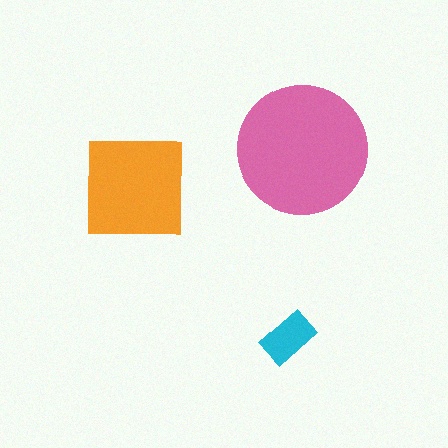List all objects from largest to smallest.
The pink circle, the orange square, the cyan rectangle.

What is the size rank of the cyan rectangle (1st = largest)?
3rd.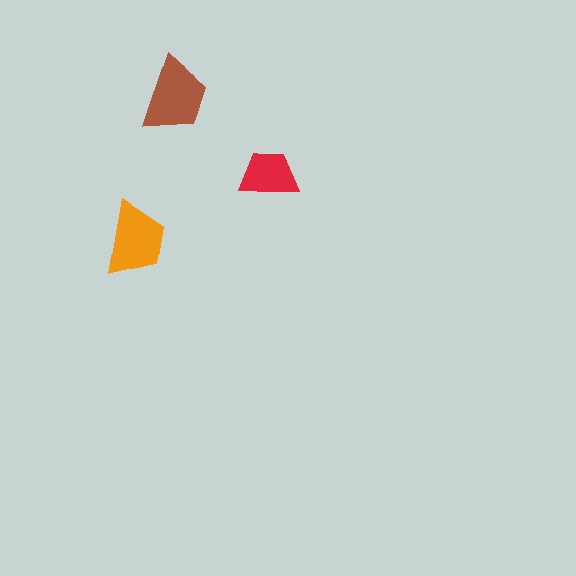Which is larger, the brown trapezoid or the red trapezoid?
The brown one.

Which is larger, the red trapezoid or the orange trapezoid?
The orange one.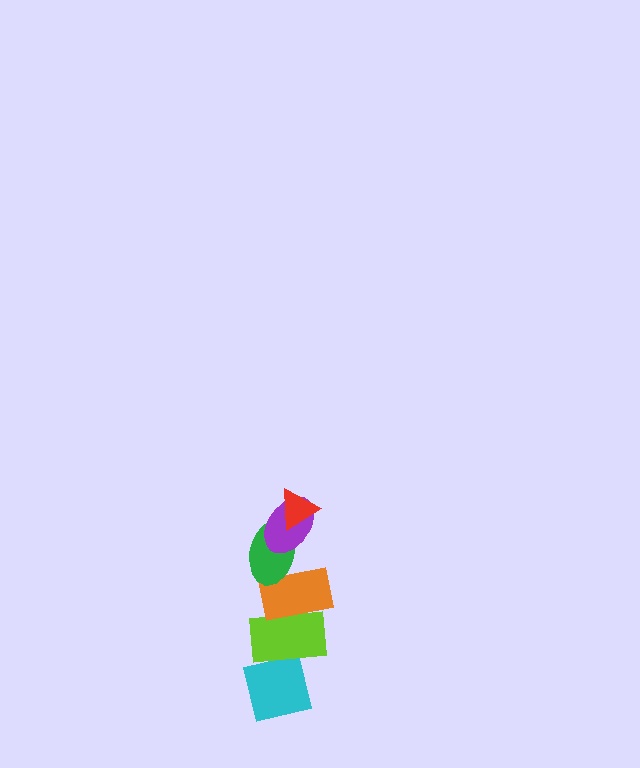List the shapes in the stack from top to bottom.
From top to bottom: the red triangle, the purple ellipse, the green ellipse, the orange rectangle, the lime rectangle, the cyan square.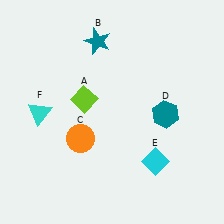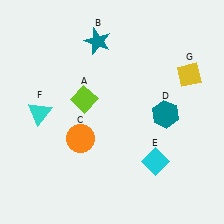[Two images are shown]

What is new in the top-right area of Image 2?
A yellow diamond (G) was added in the top-right area of Image 2.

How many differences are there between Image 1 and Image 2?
There is 1 difference between the two images.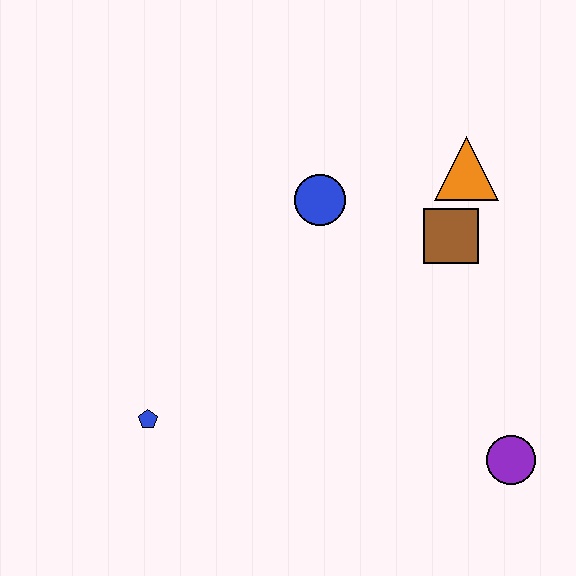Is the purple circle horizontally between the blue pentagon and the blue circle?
No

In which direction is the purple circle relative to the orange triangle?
The purple circle is below the orange triangle.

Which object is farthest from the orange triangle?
The blue pentagon is farthest from the orange triangle.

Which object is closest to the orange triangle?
The brown square is closest to the orange triangle.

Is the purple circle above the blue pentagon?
No